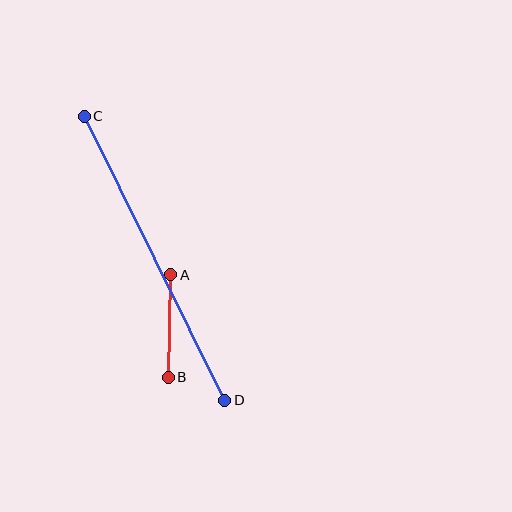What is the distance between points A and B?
The distance is approximately 102 pixels.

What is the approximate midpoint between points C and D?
The midpoint is at approximately (154, 258) pixels.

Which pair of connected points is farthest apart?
Points C and D are farthest apart.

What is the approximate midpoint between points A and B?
The midpoint is at approximately (170, 326) pixels.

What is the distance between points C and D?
The distance is approximately 317 pixels.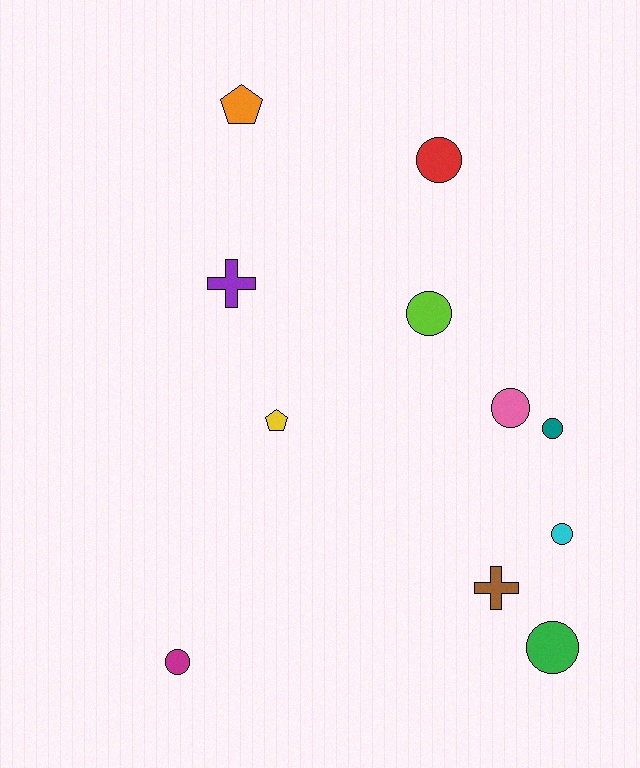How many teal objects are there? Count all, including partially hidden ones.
There is 1 teal object.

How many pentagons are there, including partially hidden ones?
There are 2 pentagons.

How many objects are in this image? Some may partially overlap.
There are 11 objects.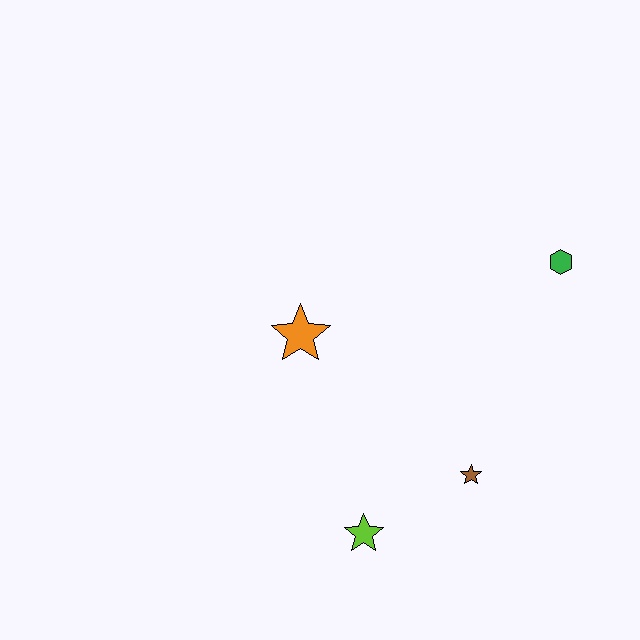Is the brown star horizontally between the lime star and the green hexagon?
Yes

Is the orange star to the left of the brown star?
Yes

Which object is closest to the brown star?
The lime star is closest to the brown star.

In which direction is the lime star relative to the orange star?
The lime star is below the orange star.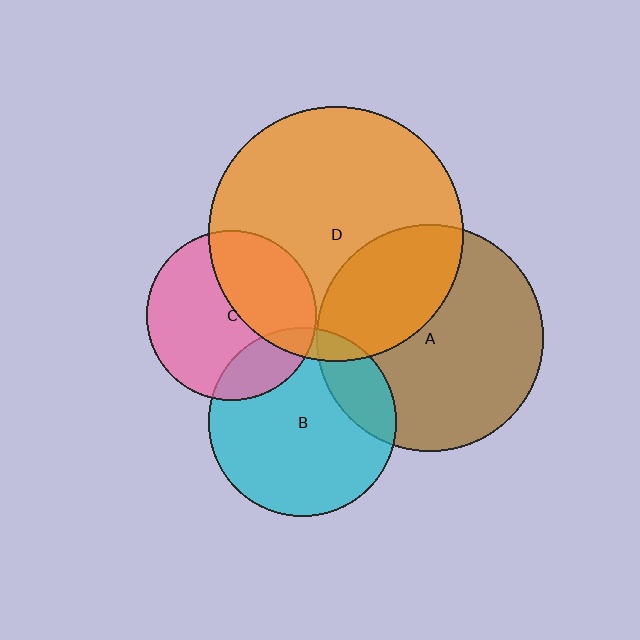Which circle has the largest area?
Circle D (orange).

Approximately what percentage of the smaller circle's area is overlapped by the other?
Approximately 20%.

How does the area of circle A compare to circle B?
Approximately 1.5 times.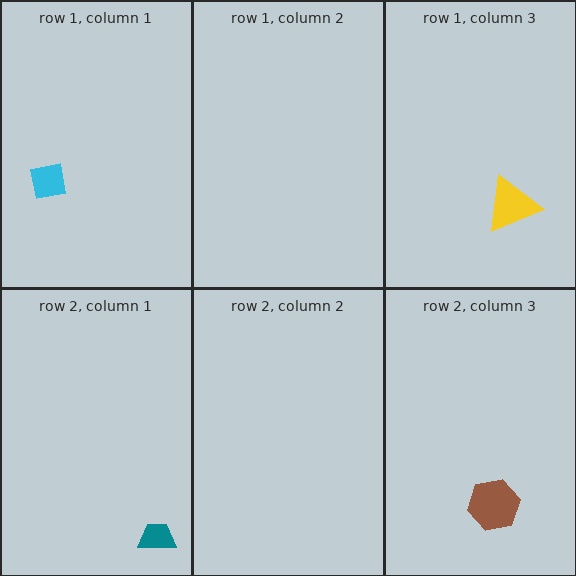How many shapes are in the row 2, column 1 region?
1.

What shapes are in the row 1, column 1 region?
The cyan square.